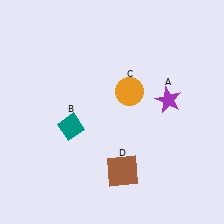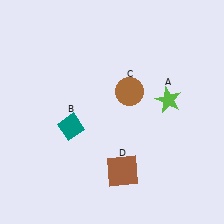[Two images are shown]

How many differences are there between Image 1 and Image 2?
There are 2 differences between the two images.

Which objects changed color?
A changed from purple to lime. C changed from orange to brown.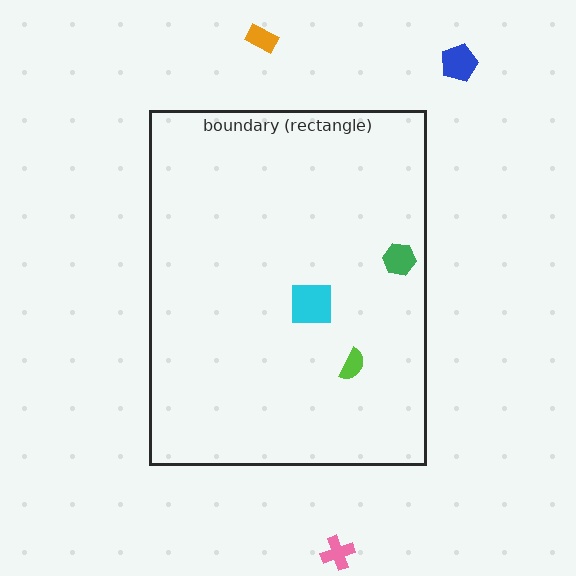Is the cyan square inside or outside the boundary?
Inside.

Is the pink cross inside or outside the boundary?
Outside.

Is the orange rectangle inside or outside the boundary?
Outside.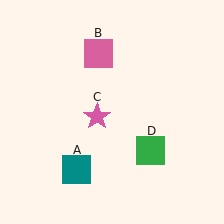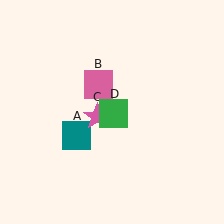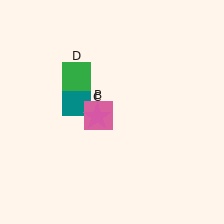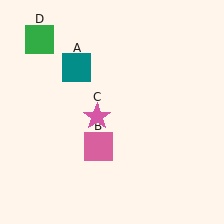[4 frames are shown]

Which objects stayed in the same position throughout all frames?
Pink star (object C) remained stationary.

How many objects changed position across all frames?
3 objects changed position: teal square (object A), pink square (object B), green square (object D).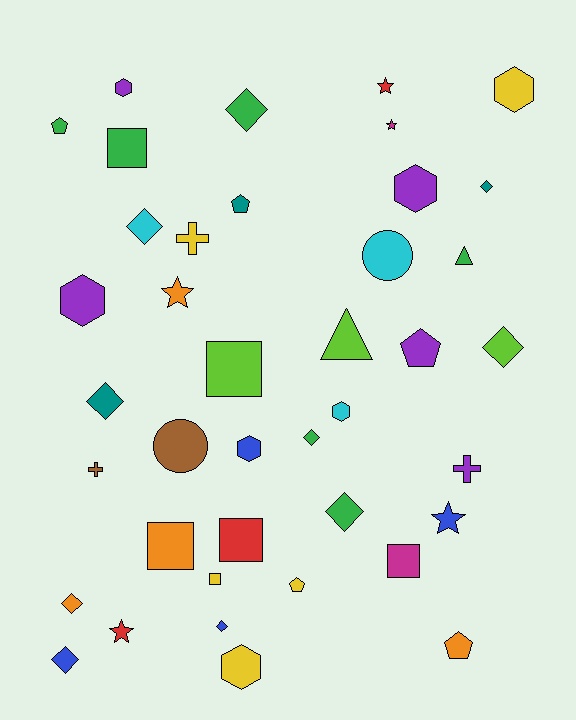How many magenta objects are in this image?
There are 2 magenta objects.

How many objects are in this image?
There are 40 objects.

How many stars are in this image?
There are 5 stars.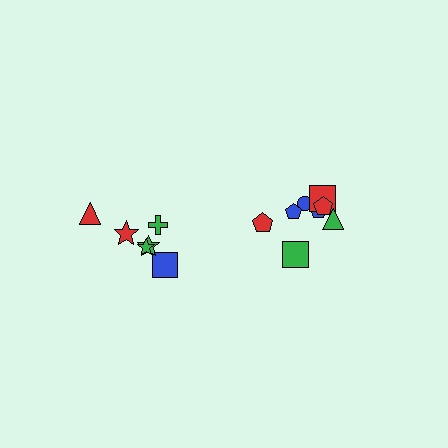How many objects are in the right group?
There are 8 objects.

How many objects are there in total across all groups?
There are 14 objects.